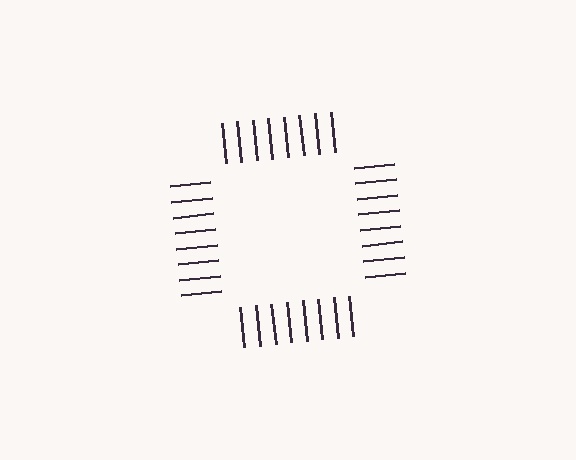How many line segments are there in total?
32 — 8 along each of the 4 edges.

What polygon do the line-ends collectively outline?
An illusory square — the line segments terminate on its edges but no continuous stroke is drawn.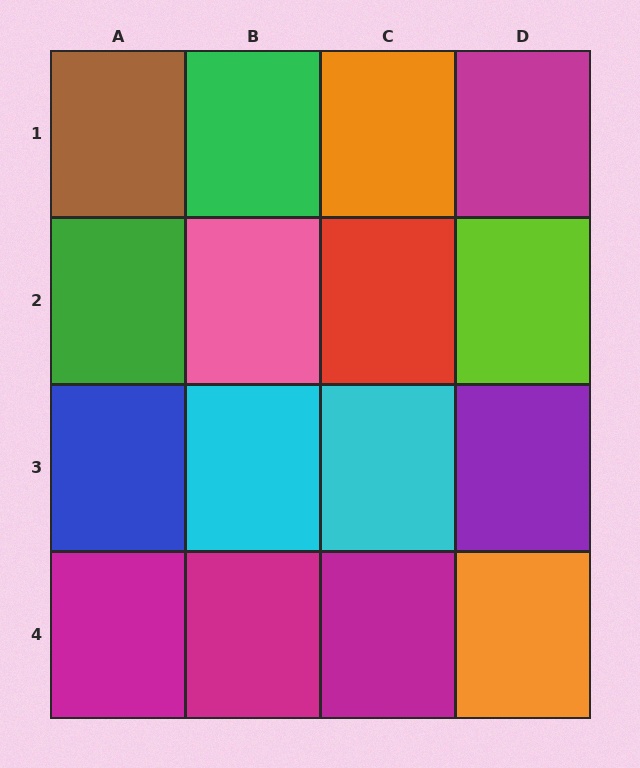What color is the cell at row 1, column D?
Magenta.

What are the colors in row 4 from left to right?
Magenta, magenta, magenta, orange.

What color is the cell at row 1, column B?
Green.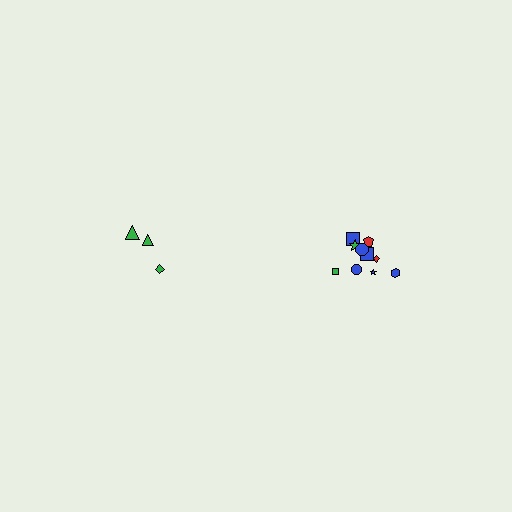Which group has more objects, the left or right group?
The right group.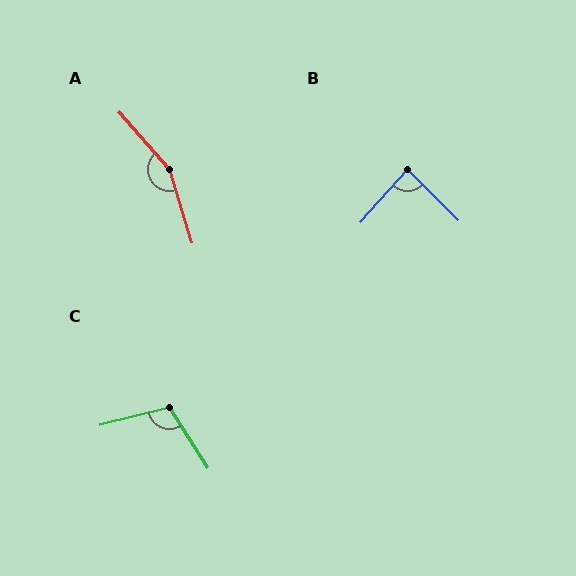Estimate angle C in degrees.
Approximately 108 degrees.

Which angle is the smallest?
B, at approximately 86 degrees.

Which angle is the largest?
A, at approximately 156 degrees.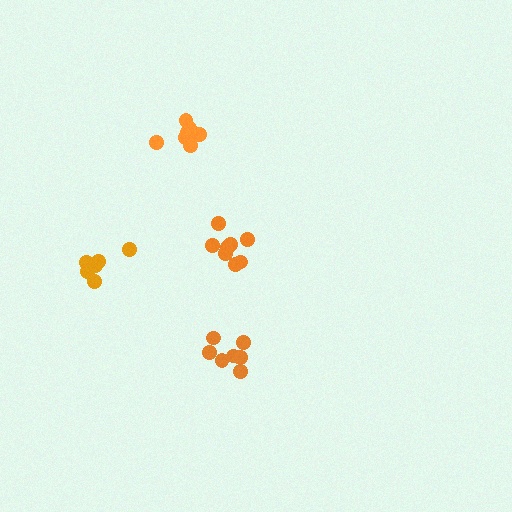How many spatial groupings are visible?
There are 4 spatial groupings.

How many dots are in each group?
Group 1: 7 dots, Group 2: 7 dots, Group 3: 8 dots, Group 4: 6 dots (28 total).